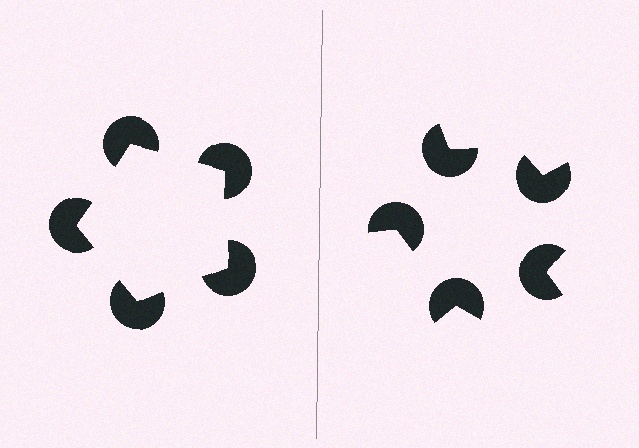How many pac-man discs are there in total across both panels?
10 — 5 on each side.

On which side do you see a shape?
An illusory pentagon appears on the left side. On the right side the wedge cuts are rotated, so no coherent shape forms.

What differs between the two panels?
The pac-man discs are positioned identically on both sides; only the wedge orientations differ. On the left they align to a pentagon; on the right they are misaligned.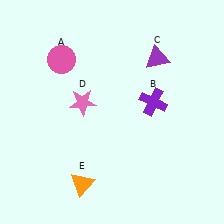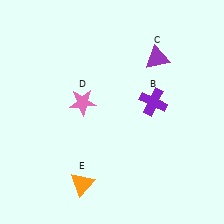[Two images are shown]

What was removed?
The pink circle (A) was removed in Image 2.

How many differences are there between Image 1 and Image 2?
There is 1 difference between the two images.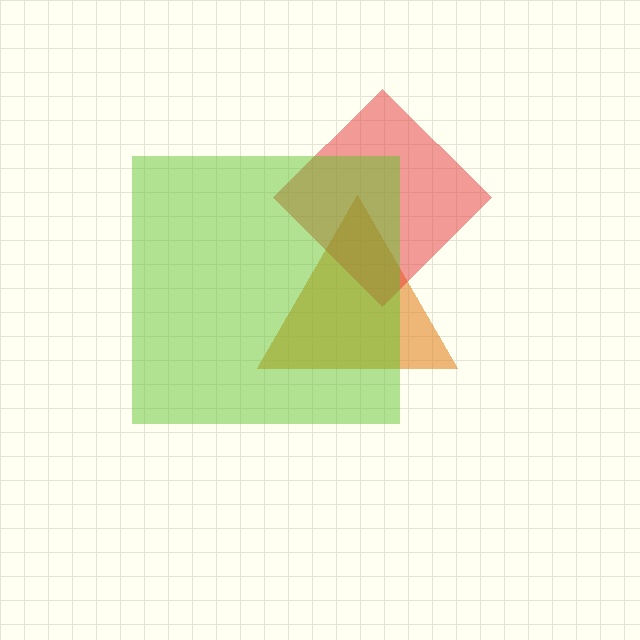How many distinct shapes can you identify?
There are 3 distinct shapes: an orange triangle, a red diamond, a lime square.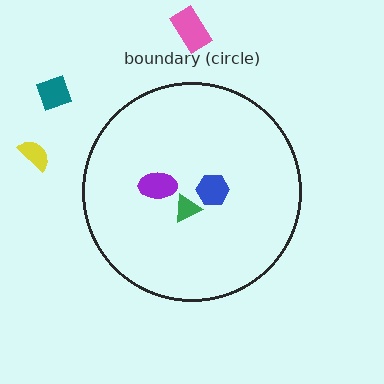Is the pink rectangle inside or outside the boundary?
Outside.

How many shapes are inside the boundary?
3 inside, 3 outside.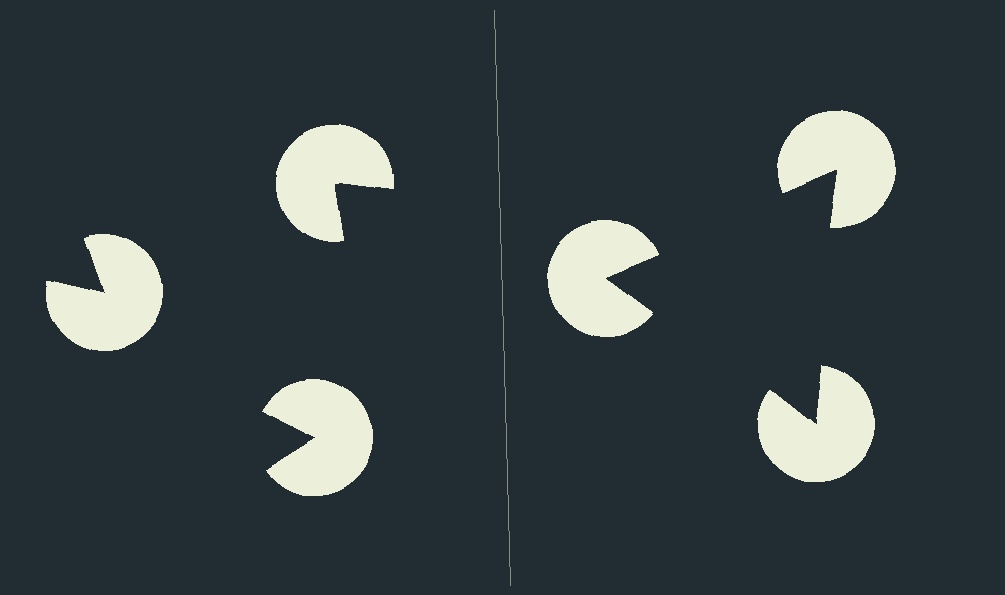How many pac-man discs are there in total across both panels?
6 — 3 on each side.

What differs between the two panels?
The pac-man discs are positioned identically on both sides; only the wedge orientations differ. On the right they align to a triangle; on the left they are misaligned.